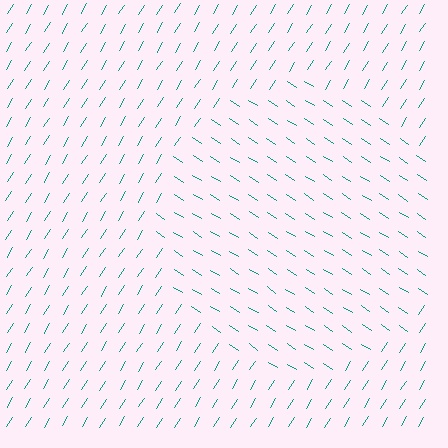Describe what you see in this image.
The image is filled with small teal line segments. A circle region in the image has lines oriented differently from the surrounding lines, creating a visible texture boundary.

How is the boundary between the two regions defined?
The boundary is defined purely by a change in line orientation (approximately 89 degrees difference). All lines are the same color and thickness.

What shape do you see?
I see a circle.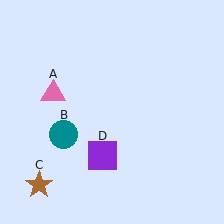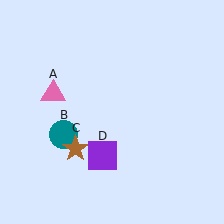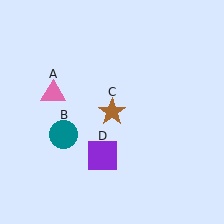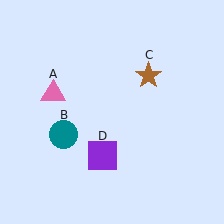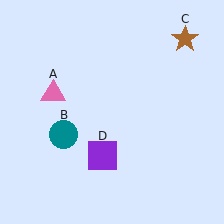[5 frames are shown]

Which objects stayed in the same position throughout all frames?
Pink triangle (object A) and teal circle (object B) and purple square (object D) remained stationary.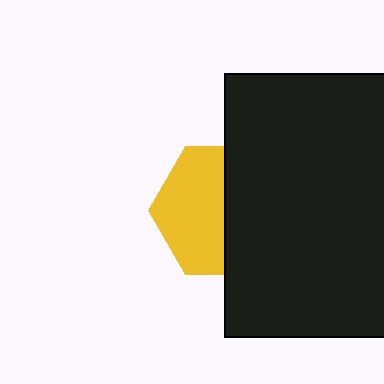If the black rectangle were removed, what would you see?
You would see the complete yellow hexagon.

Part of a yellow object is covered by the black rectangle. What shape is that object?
It is a hexagon.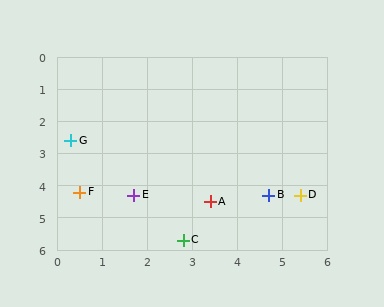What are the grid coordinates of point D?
Point D is at approximately (5.4, 4.3).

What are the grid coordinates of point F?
Point F is at approximately (0.5, 4.2).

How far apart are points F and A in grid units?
Points F and A are about 2.9 grid units apart.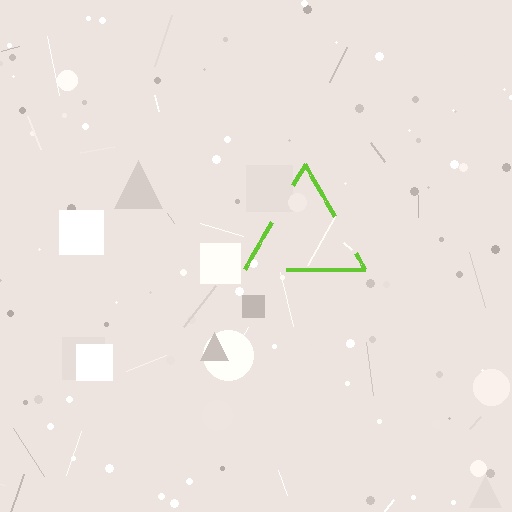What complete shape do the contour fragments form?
The contour fragments form a triangle.